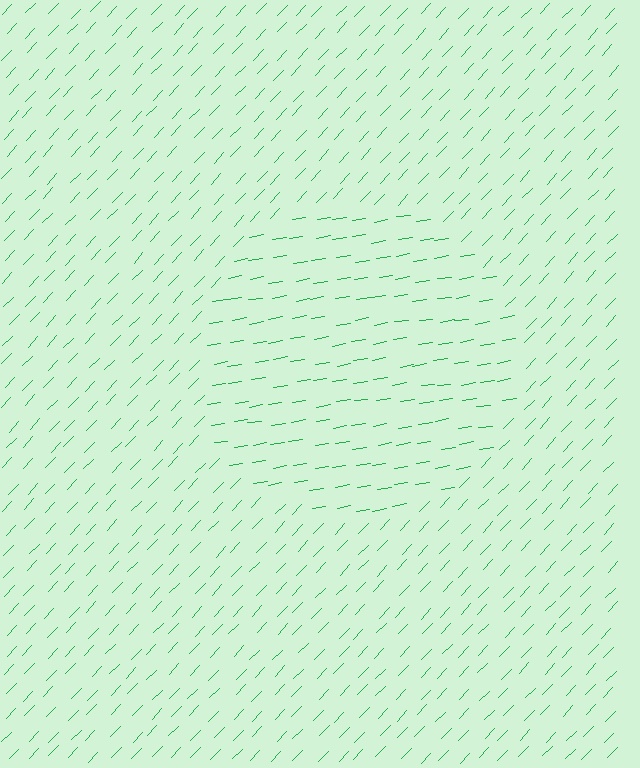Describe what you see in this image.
The image is filled with small green line segments. A circle region in the image has lines oriented differently from the surrounding lines, creating a visible texture boundary.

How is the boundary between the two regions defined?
The boundary is defined purely by a change in line orientation (approximately 37 degrees difference). All lines are the same color and thickness.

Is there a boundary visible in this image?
Yes, there is a texture boundary formed by a change in line orientation.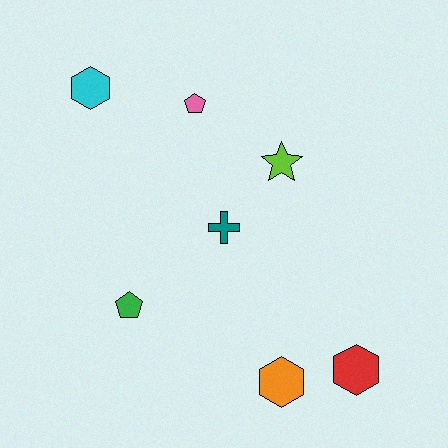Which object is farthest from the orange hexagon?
The cyan hexagon is farthest from the orange hexagon.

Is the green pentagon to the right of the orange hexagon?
No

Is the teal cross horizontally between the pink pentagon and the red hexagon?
Yes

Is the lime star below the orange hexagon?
No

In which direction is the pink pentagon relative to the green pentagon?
The pink pentagon is above the green pentagon.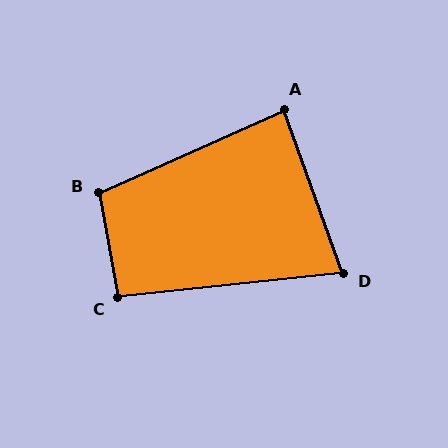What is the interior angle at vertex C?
Approximately 94 degrees (approximately right).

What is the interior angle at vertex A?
Approximately 86 degrees (approximately right).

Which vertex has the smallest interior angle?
D, at approximately 76 degrees.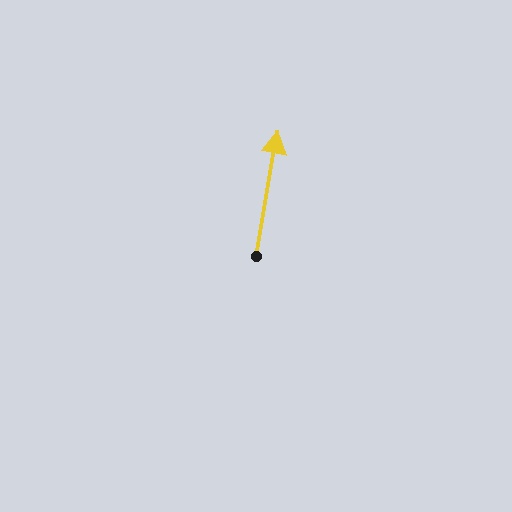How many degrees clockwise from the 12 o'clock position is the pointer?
Approximately 10 degrees.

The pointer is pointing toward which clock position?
Roughly 12 o'clock.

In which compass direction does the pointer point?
North.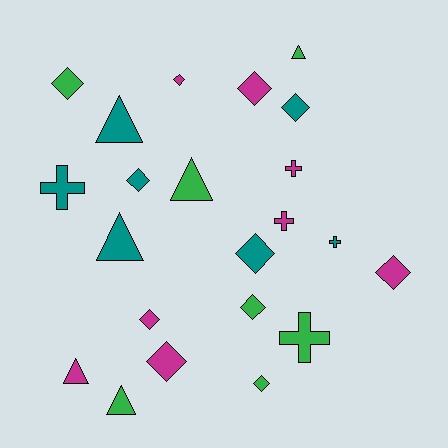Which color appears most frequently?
Magenta, with 8 objects.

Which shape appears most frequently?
Diamond, with 11 objects.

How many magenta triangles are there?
There is 1 magenta triangle.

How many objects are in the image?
There are 22 objects.